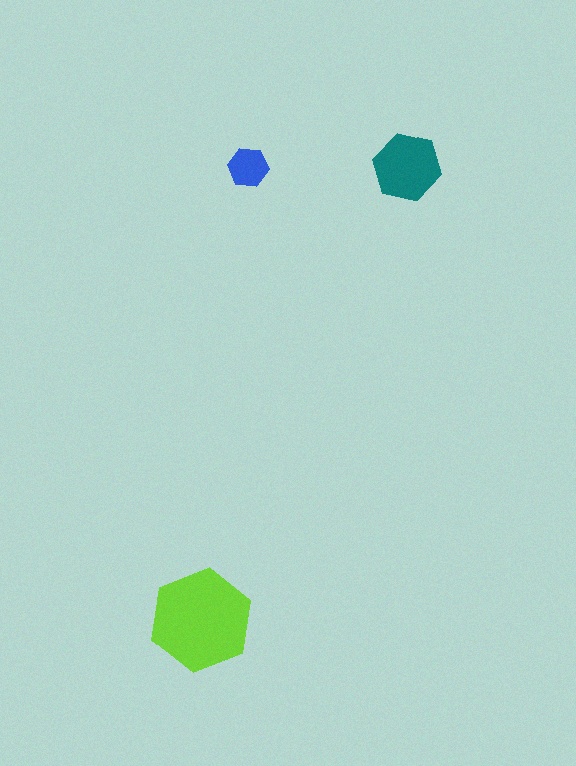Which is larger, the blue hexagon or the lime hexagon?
The lime one.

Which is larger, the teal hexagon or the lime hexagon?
The lime one.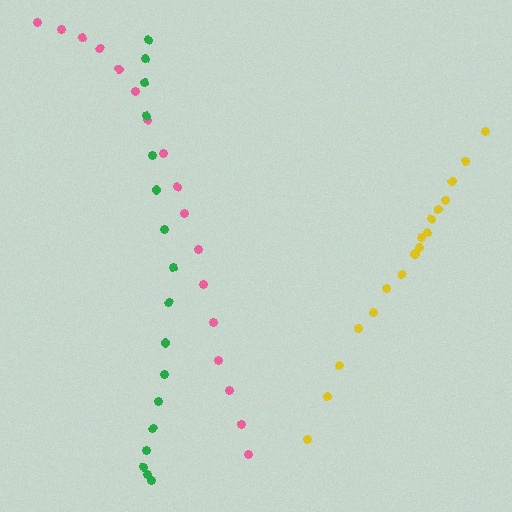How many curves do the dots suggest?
There are 3 distinct paths.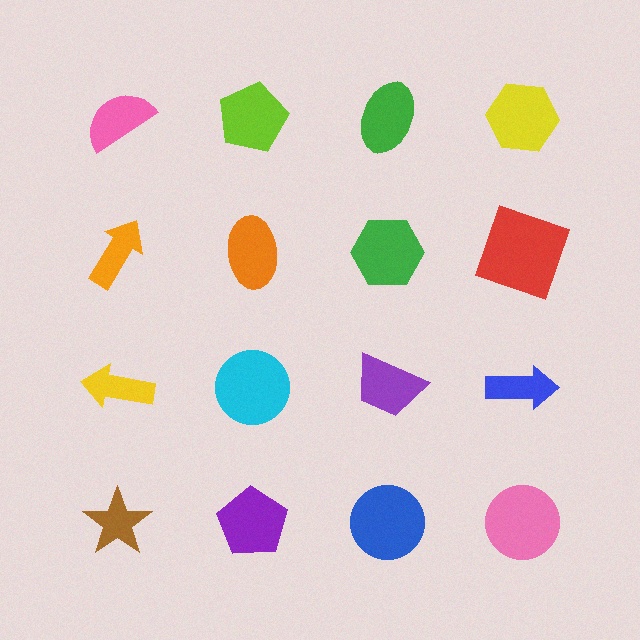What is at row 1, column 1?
A pink semicircle.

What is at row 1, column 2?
A lime pentagon.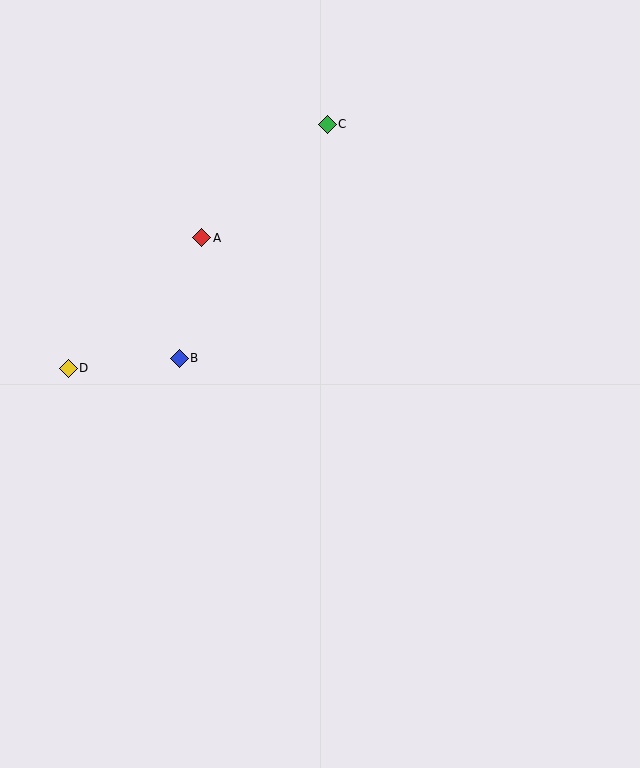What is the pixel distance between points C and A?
The distance between C and A is 169 pixels.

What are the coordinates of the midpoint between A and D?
The midpoint between A and D is at (135, 303).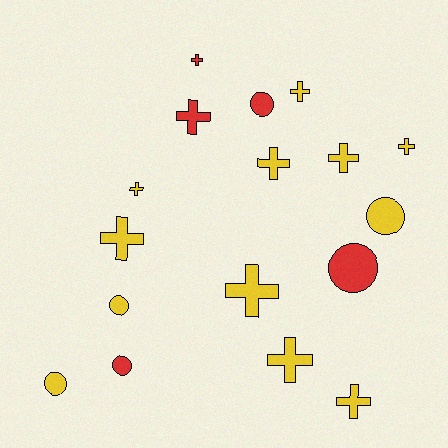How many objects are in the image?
There are 17 objects.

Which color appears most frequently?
Yellow, with 12 objects.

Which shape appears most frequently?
Cross, with 11 objects.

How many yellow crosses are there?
There are 9 yellow crosses.